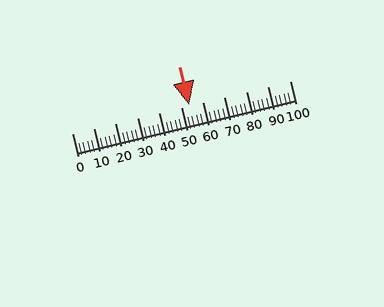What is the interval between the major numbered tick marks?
The major tick marks are spaced 10 units apart.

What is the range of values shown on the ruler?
The ruler shows values from 0 to 100.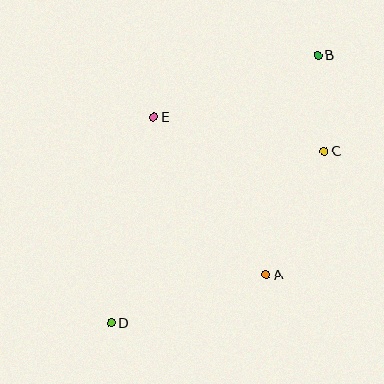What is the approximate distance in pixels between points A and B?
The distance between A and B is approximately 225 pixels.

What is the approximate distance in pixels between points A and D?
The distance between A and D is approximately 162 pixels.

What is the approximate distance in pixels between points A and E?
The distance between A and E is approximately 194 pixels.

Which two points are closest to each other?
Points B and C are closest to each other.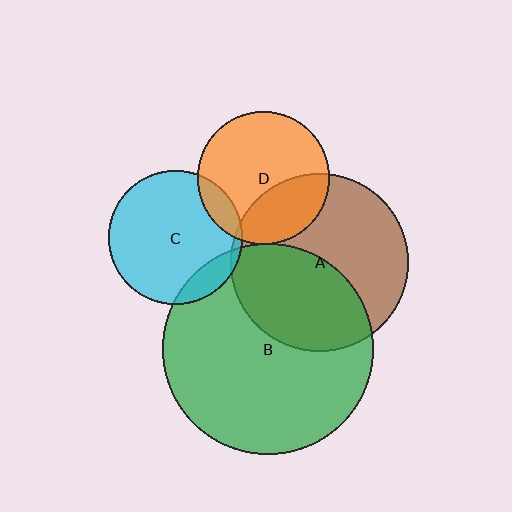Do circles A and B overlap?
Yes.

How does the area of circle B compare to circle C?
Approximately 2.5 times.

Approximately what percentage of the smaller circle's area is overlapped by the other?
Approximately 45%.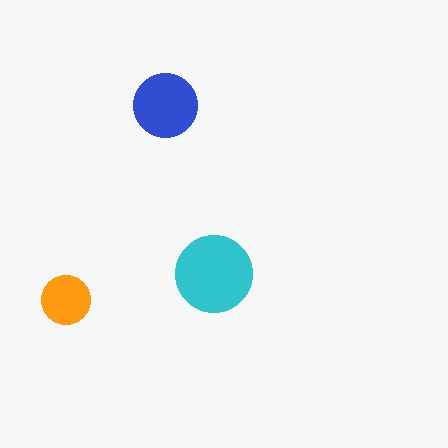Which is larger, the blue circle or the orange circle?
The blue one.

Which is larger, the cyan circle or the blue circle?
The cyan one.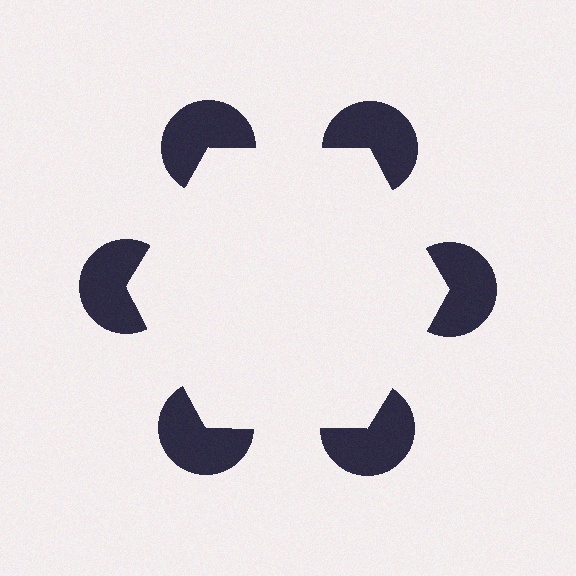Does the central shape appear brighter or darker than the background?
It typically appears slightly brighter than the background, even though no actual brightness change is drawn.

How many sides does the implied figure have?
6 sides.